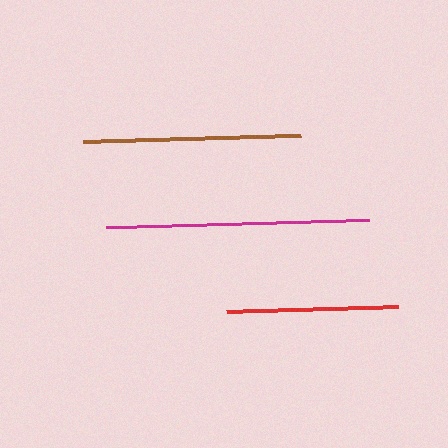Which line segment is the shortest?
The red line is the shortest at approximately 172 pixels.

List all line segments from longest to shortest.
From longest to shortest: magenta, brown, red.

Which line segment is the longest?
The magenta line is the longest at approximately 263 pixels.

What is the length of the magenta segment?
The magenta segment is approximately 263 pixels long.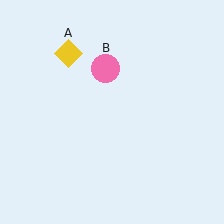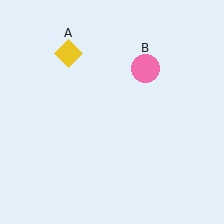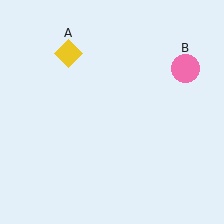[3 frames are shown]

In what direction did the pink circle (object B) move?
The pink circle (object B) moved right.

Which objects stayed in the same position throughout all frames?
Yellow diamond (object A) remained stationary.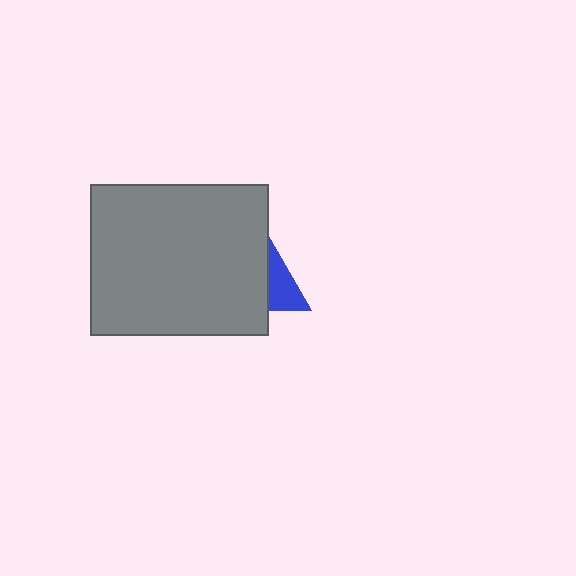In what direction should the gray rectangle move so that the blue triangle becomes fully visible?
The gray rectangle should move left. That is the shortest direction to clear the overlap and leave the blue triangle fully visible.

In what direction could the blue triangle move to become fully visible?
The blue triangle could move right. That would shift it out from behind the gray rectangle entirely.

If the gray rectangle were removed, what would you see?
You would see the complete blue triangle.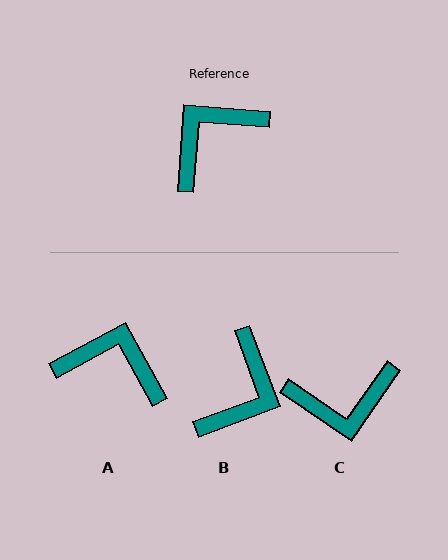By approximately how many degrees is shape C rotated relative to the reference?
Approximately 150 degrees counter-clockwise.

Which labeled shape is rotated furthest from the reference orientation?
B, about 155 degrees away.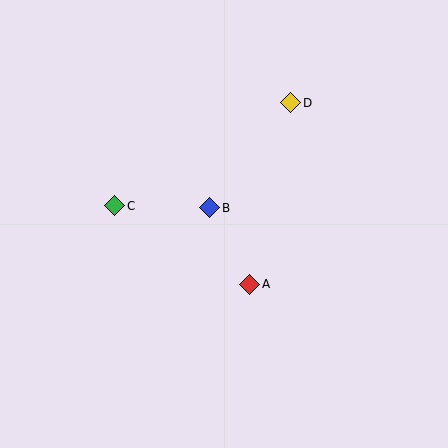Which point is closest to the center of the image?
Point B at (210, 208) is closest to the center.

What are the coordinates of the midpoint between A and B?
The midpoint between A and B is at (230, 246).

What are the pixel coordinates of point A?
Point A is at (250, 284).